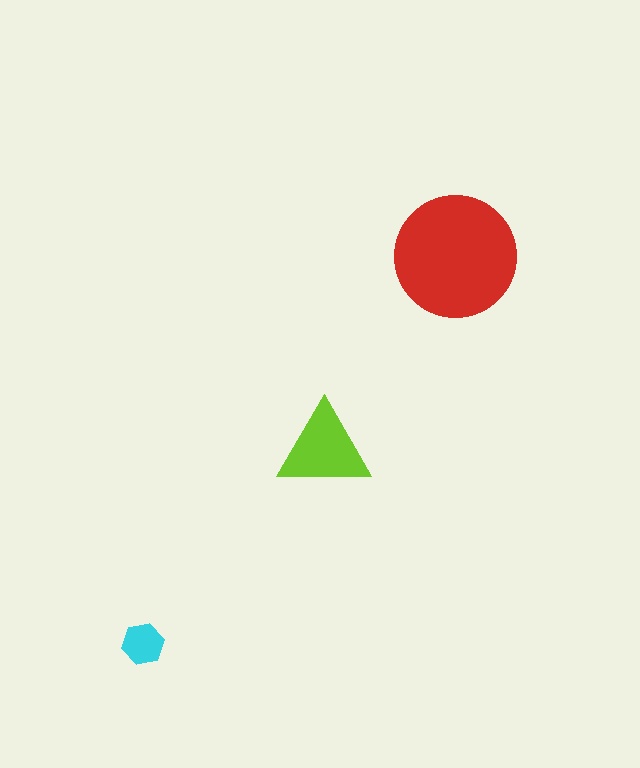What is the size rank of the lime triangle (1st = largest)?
2nd.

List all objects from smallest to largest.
The cyan hexagon, the lime triangle, the red circle.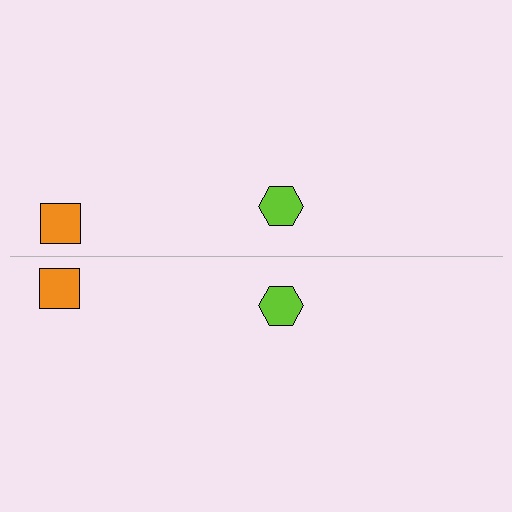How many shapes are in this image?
There are 4 shapes in this image.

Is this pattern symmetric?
Yes, this pattern has bilateral (reflection) symmetry.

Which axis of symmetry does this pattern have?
The pattern has a horizontal axis of symmetry running through the center of the image.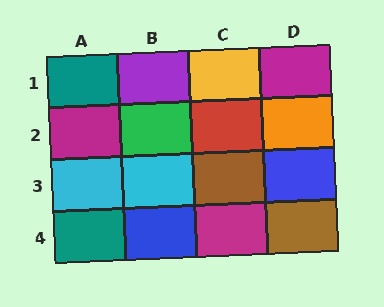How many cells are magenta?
3 cells are magenta.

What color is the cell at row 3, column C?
Brown.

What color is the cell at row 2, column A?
Magenta.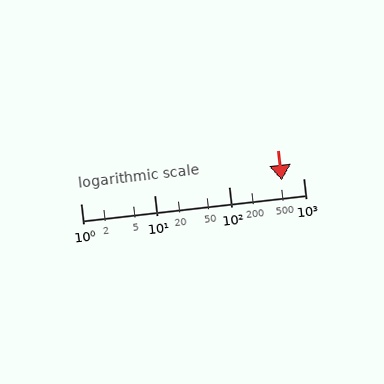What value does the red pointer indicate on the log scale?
The pointer indicates approximately 520.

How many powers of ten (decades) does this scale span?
The scale spans 3 decades, from 1 to 1000.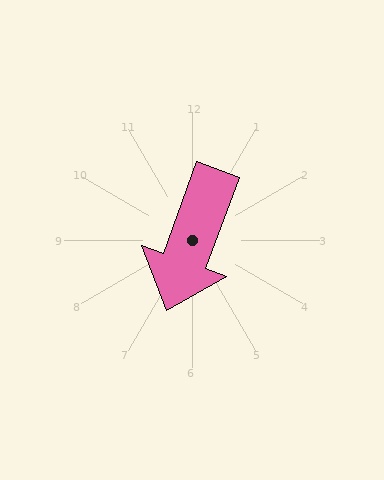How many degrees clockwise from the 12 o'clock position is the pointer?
Approximately 200 degrees.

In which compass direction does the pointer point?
South.